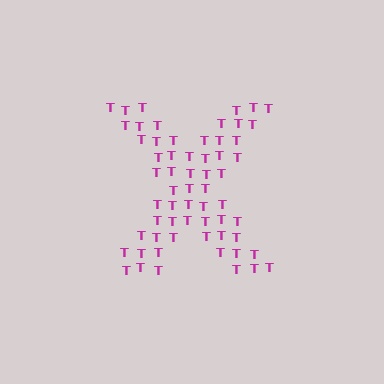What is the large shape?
The large shape is the letter X.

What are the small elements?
The small elements are letter T's.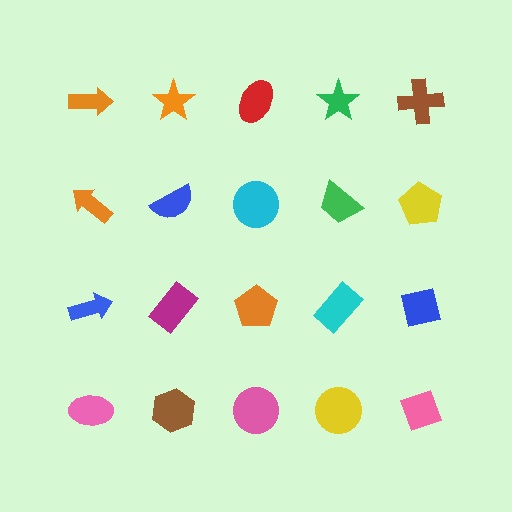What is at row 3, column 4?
A cyan rectangle.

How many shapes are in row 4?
5 shapes.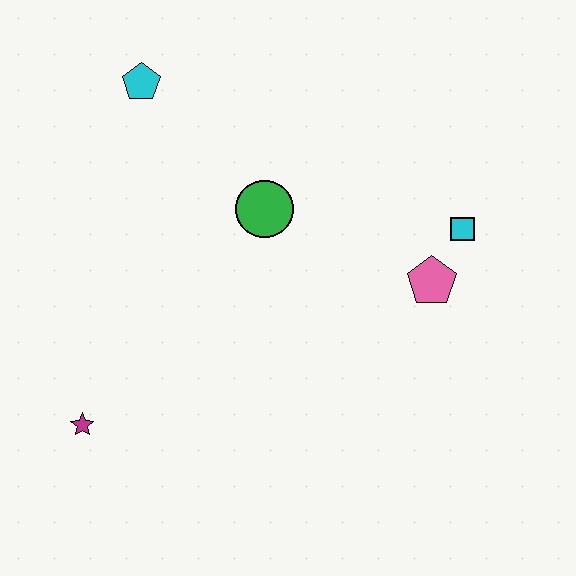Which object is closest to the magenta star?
The green circle is closest to the magenta star.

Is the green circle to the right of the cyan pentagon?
Yes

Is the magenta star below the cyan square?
Yes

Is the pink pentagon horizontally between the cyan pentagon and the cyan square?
Yes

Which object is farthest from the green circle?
The magenta star is farthest from the green circle.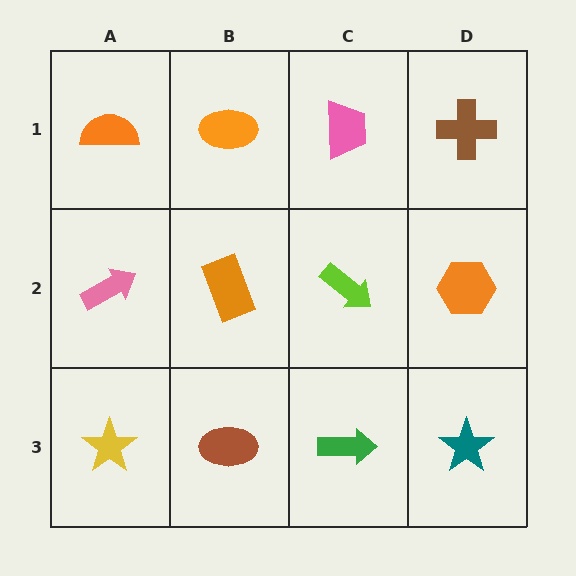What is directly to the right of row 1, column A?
An orange ellipse.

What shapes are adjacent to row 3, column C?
A lime arrow (row 2, column C), a brown ellipse (row 3, column B), a teal star (row 3, column D).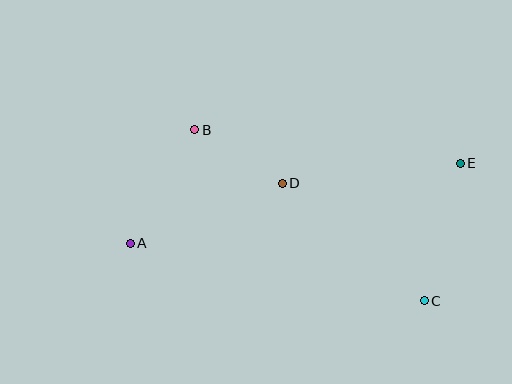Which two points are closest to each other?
Points B and D are closest to each other.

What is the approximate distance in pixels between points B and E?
The distance between B and E is approximately 267 pixels.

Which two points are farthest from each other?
Points A and E are farthest from each other.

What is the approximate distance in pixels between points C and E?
The distance between C and E is approximately 142 pixels.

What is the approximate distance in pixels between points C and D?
The distance between C and D is approximately 184 pixels.